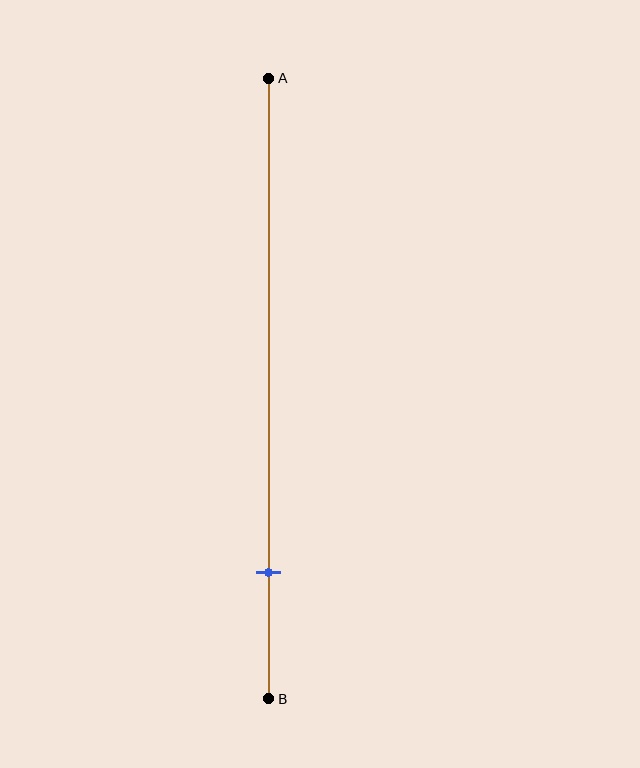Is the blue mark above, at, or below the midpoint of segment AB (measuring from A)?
The blue mark is below the midpoint of segment AB.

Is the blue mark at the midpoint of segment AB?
No, the mark is at about 80% from A, not at the 50% midpoint.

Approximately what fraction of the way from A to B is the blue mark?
The blue mark is approximately 80% of the way from A to B.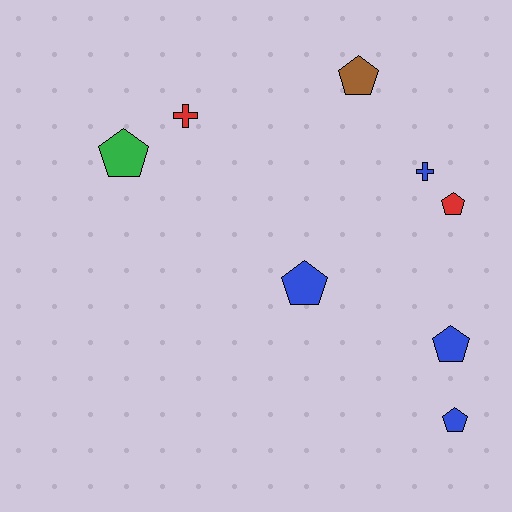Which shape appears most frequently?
Pentagon, with 6 objects.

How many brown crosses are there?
There are no brown crosses.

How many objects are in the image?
There are 8 objects.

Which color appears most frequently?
Blue, with 4 objects.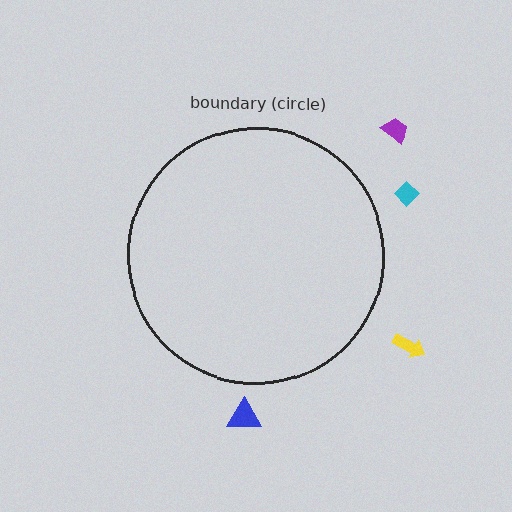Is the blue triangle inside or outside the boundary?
Outside.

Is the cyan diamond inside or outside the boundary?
Outside.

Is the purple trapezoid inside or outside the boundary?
Outside.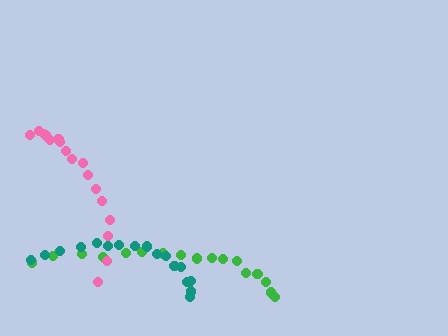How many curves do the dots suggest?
There are 3 distinct paths.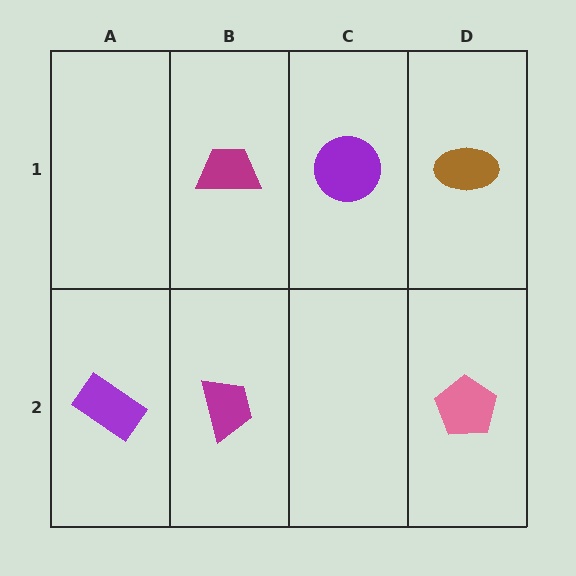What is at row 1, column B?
A magenta trapezoid.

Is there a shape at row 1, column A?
No, that cell is empty.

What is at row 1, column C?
A purple circle.